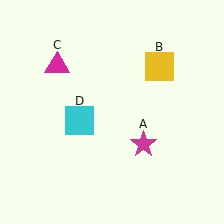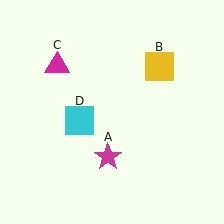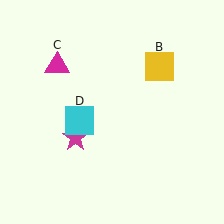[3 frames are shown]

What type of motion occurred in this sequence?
The magenta star (object A) rotated clockwise around the center of the scene.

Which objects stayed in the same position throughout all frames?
Yellow square (object B) and magenta triangle (object C) and cyan square (object D) remained stationary.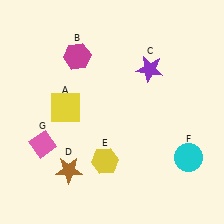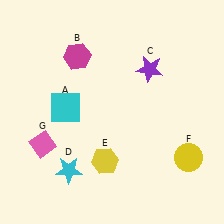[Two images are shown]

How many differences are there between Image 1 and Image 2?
There are 3 differences between the two images.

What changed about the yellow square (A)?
In Image 1, A is yellow. In Image 2, it changed to cyan.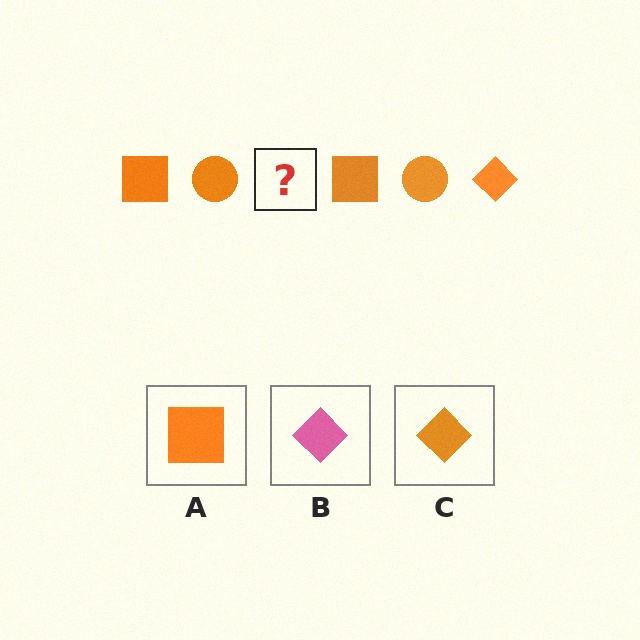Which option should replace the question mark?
Option C.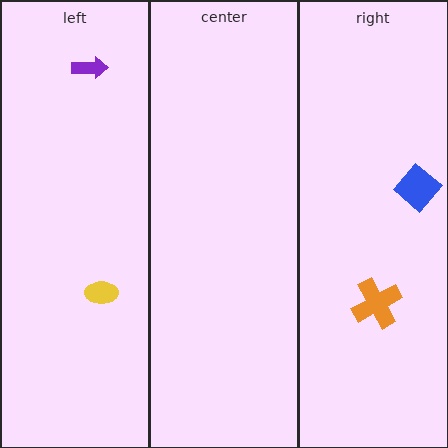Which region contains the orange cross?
The right region.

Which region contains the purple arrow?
The left region.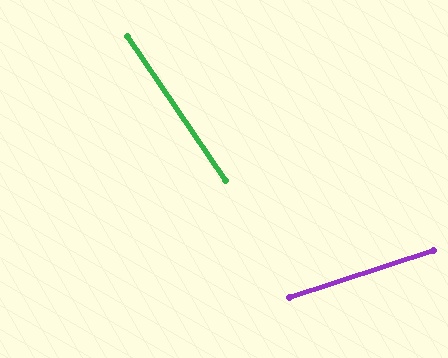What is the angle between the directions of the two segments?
Approximately 73 degrees.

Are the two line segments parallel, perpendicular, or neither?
Neither parallel nor perpendicular — they differ by about 73°.